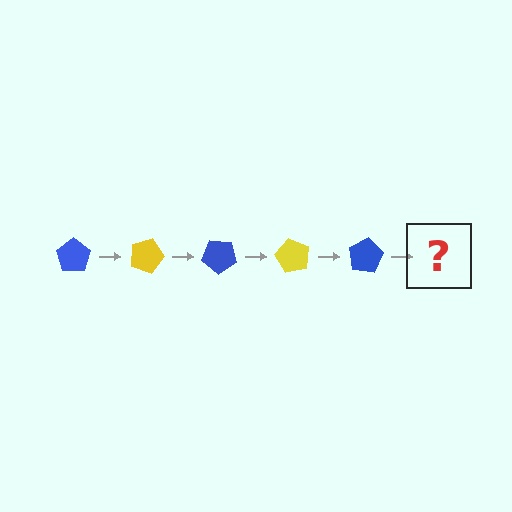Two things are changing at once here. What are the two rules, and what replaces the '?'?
The two rules are that it rotates 20 degrees each step and the color cycles through blue and yellow. The '?' should be a yellow pentagon, rotated 100 degrees from the start.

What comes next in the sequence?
The next element should be a yellow pentagon, rotated 100 degrees from the start.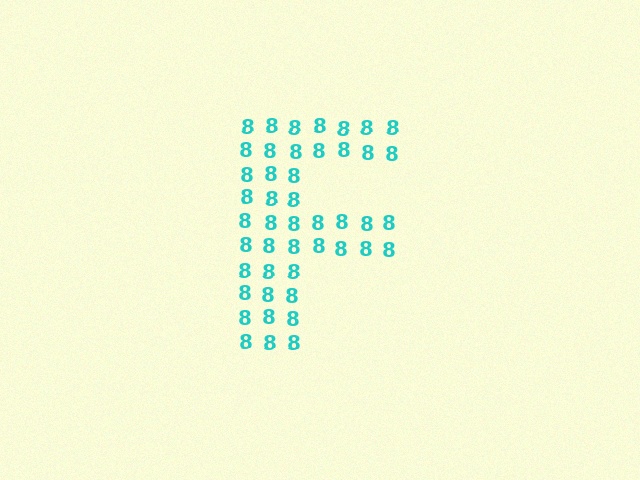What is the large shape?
The large shape is the letter F.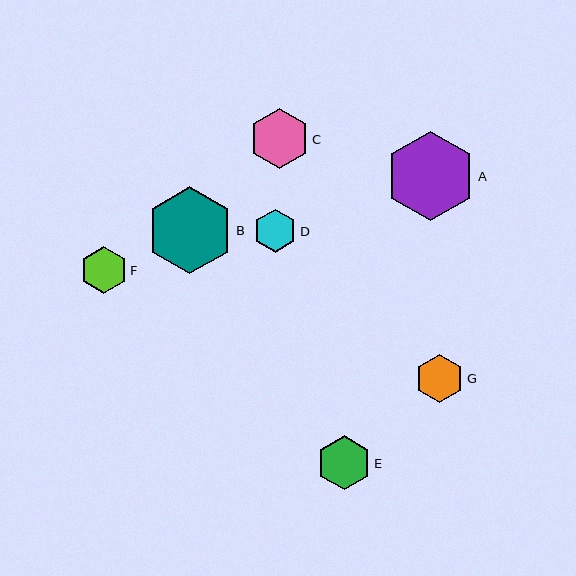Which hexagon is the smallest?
Hexagon D is the smallest with a size of approximately 43 pixels.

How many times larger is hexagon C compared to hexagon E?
Hexagon C is approximately 1.1 times the size of hexagon E.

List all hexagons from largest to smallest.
From largest to smallest: A, B, C, E, G, F, D.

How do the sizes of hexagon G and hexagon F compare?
Hexagon G and hexagon F are approximately the same size.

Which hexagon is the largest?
Hexagon A is the largest with a size of approximately 89 pixels.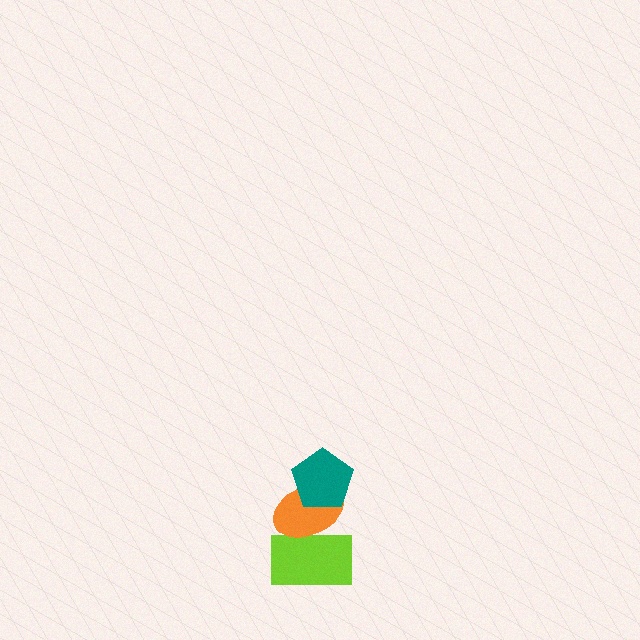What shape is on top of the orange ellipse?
The teal pentagon is on top of the orange ellipse.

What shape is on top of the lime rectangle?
The orange ellipse is on top of the lime rectangle.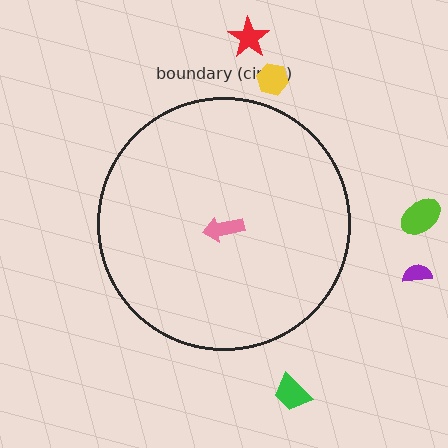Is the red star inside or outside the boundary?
Outside.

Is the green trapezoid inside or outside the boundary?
Outside.